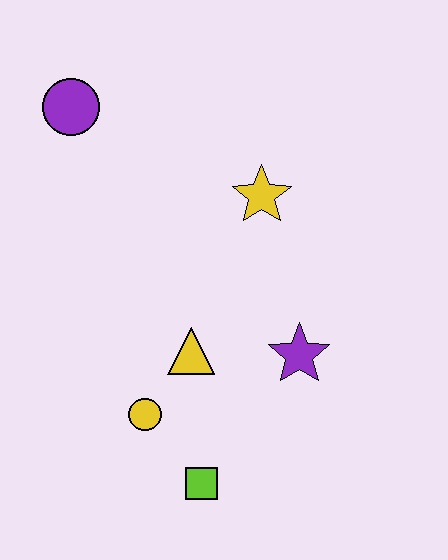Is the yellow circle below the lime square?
No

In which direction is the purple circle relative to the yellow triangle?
The purple circle is above the yellow triangle.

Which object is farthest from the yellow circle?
The purple circle is farthest from the yellow circle.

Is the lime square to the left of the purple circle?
No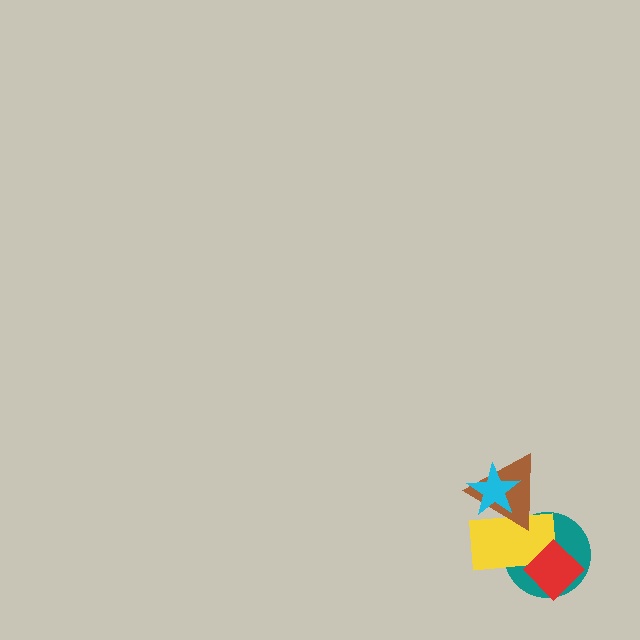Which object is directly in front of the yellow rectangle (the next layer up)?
The brown triangle is directly in front of the yellow rectangle.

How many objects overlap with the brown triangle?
3 objects overlap with the brown triangle.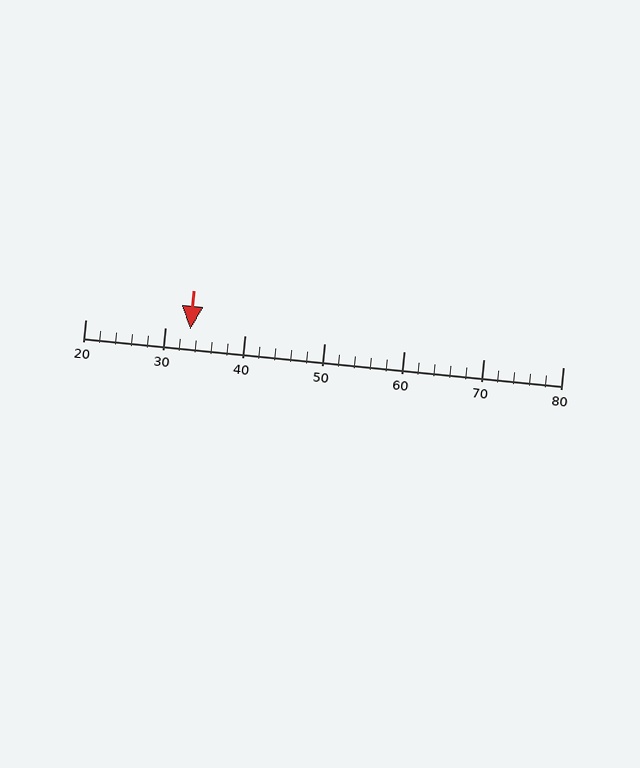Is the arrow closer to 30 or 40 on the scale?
The arrow is closer to 30.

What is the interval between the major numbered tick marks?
The major tick marks are spaced 10 units apart.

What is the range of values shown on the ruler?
The ruler shows values from 20 to 80.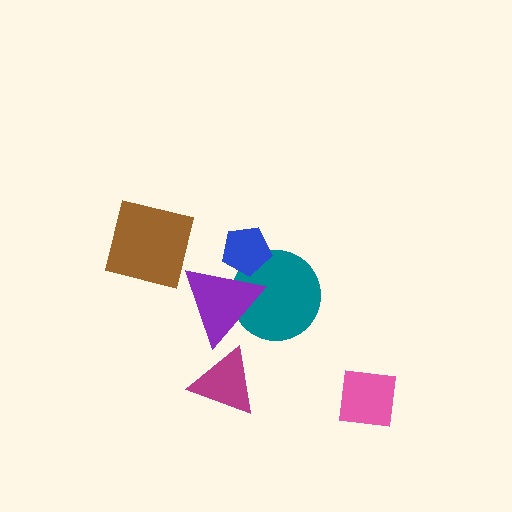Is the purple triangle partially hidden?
No, no other shape covers it.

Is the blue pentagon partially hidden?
Yes, it is partially covered by another shape.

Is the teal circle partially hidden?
Yes, it is partially covered by another shape.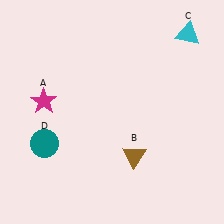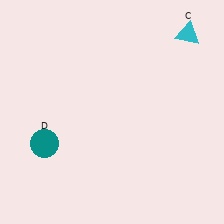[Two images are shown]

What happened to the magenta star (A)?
The magenta star (A) was removed in Image 2. It was in the top-left area of Image 1.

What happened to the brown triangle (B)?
The brown triangle (B) was removed in Image 2. It was in the bottom-right area of Image 1.